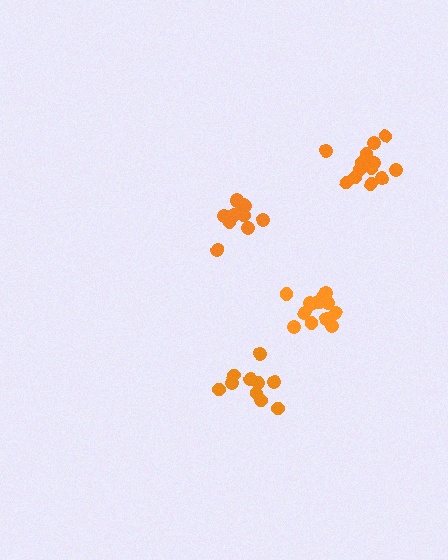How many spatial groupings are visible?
There are 4 spatial groupings.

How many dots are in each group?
Group 1: 13 dots, Group 2: 10 dots, Group 3: 14 dots, Group 4: 13 dots (50 total).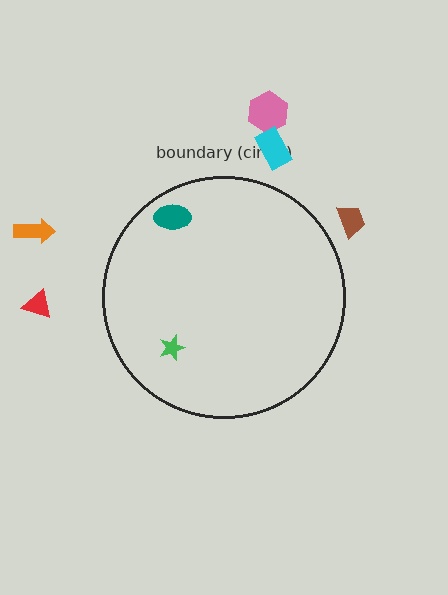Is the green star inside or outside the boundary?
Inside.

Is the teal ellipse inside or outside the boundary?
Inside.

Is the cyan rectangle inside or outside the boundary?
Outside.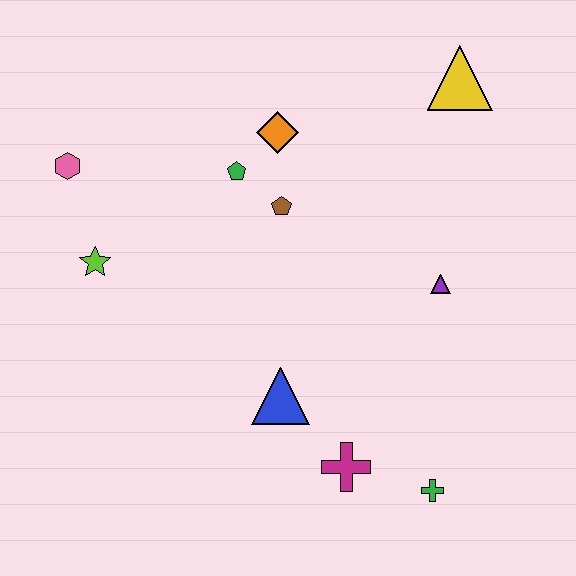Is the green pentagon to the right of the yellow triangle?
No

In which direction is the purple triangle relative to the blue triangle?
The purple triangle is to the right of the blue triangle.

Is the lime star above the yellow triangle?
No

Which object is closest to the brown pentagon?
The green pentagon is closest to the brown pentagon.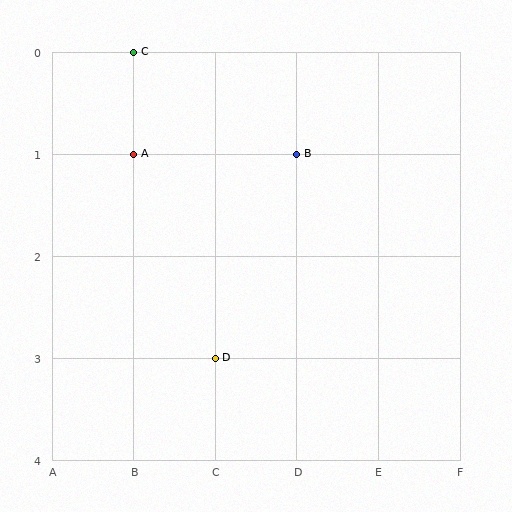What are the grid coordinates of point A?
Point A is at grid coordinates (B, 1).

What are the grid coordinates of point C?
Point C is at grid coordinates (B, 0).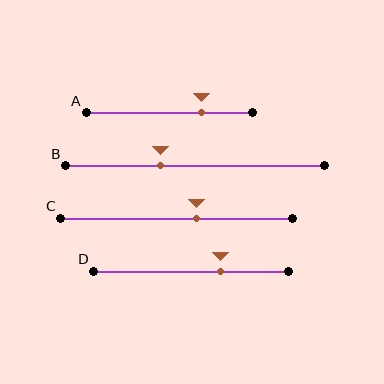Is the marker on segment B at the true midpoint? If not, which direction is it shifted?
No, the marker on segment B is shifted to the left by about 13% of the segment length.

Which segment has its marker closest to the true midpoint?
Segment C has its marker closest to the true midpoint.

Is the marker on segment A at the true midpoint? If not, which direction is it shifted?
No, the marker on segment A is shifted to the right by about 19% of the segment length.